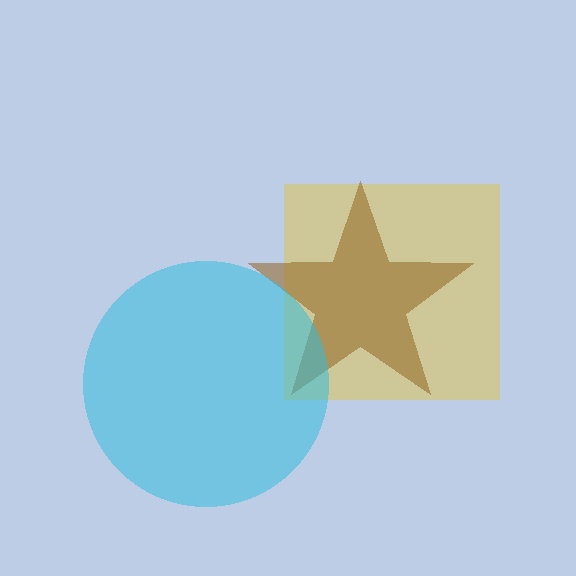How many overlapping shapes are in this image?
There are 3 overlapping shapes in the image.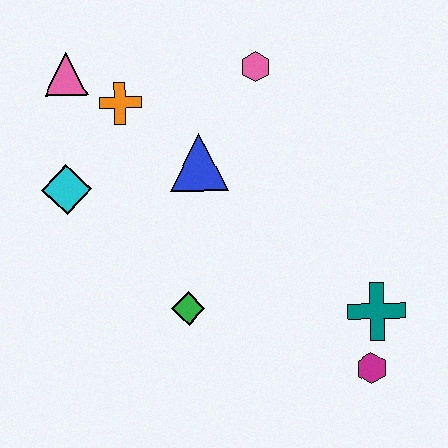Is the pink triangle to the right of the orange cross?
No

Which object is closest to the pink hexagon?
The blue triangle is closest to the pink hexagon.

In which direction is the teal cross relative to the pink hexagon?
The teal cross is below the pink hexagon.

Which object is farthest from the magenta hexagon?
The pink triangle is farthest from the magenta hexagon.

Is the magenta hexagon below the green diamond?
Yes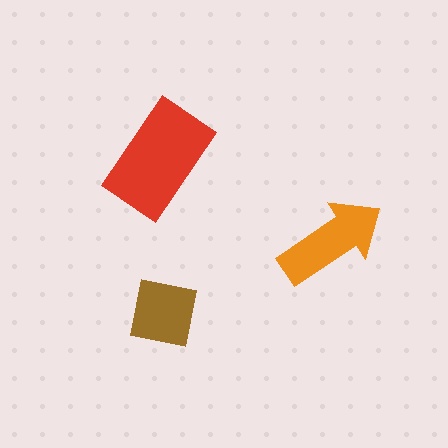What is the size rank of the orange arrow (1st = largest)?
2nd.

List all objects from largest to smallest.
The red rectangle, the orange arrow, the brown square.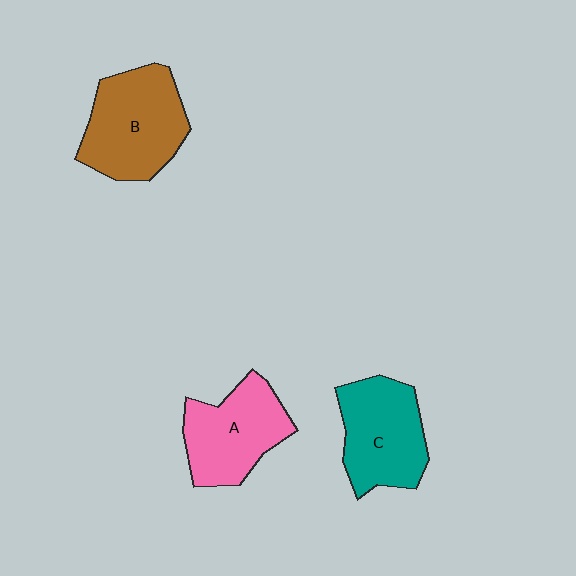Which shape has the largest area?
Shape B (brown).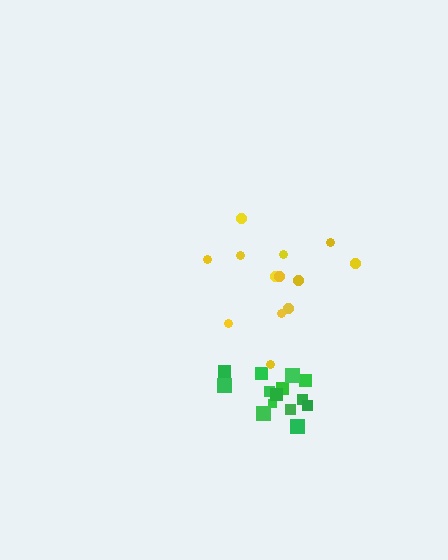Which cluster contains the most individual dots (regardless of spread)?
Green (14).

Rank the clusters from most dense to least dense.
green, yellow.